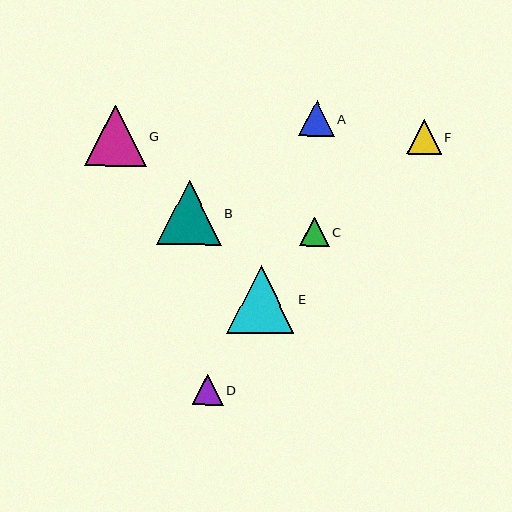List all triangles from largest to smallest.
From largest to smallest: E, B, G, A, F, D, C.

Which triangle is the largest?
Triangle E is the largest with a size of approximately 68 pixels.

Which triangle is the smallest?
Triangle C is the smallest with a size of approximately 29 pixels.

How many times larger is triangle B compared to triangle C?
Triangle B is approximately 2.2 times the size of triangle C.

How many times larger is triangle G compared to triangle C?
Triangle G is approximately 2.1 times the size of triangle C.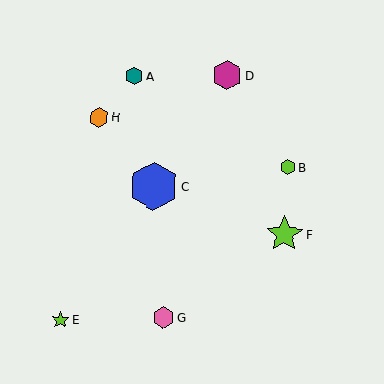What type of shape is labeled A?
Shape A is a teal hexagon.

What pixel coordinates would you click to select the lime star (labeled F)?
Click at (284, 234) to select the lime star F.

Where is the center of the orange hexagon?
The center of the orange hexagon is at (99, 117).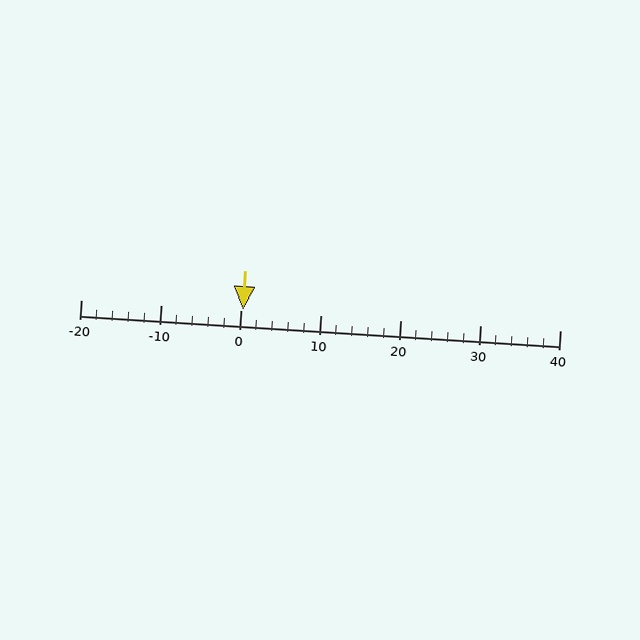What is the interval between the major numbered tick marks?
The major tick marks are spaced 10 units apart.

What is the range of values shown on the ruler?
The ruler shows values from -20 to 40.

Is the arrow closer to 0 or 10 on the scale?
The arrow is closer to 0.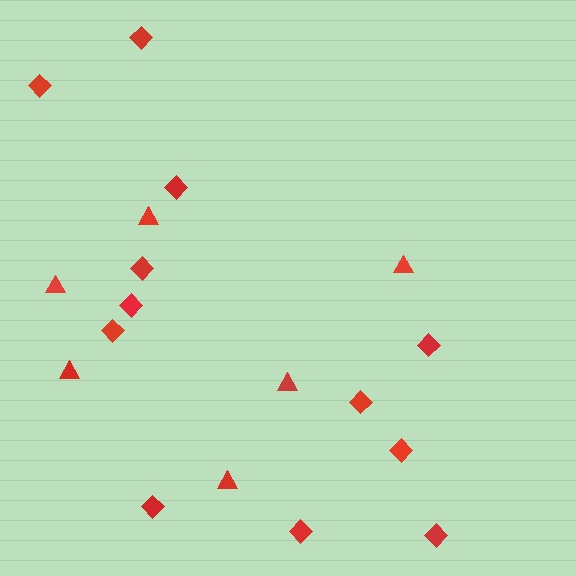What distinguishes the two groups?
There are 2 groups: one group of triangles (6) and one group of diamonds (12).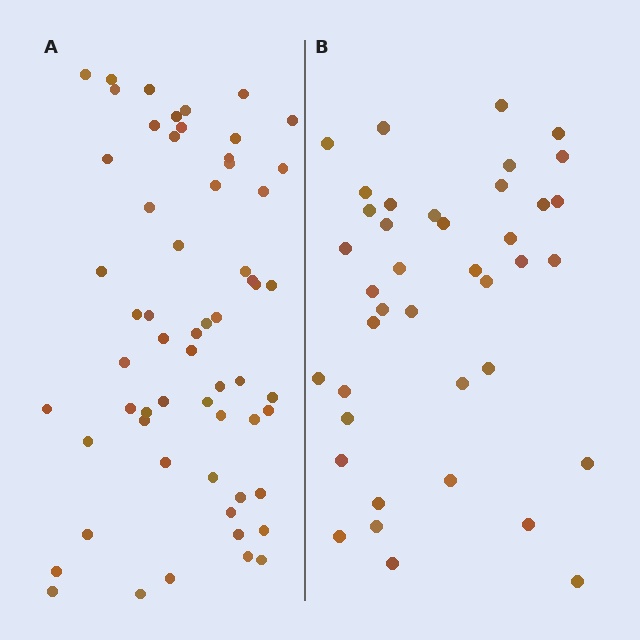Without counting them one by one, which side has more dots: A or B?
Region A (the left region) has more dots.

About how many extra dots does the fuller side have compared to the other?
Region A has approximately 20 more dots than region B.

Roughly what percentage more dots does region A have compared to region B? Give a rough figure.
About 50% more.